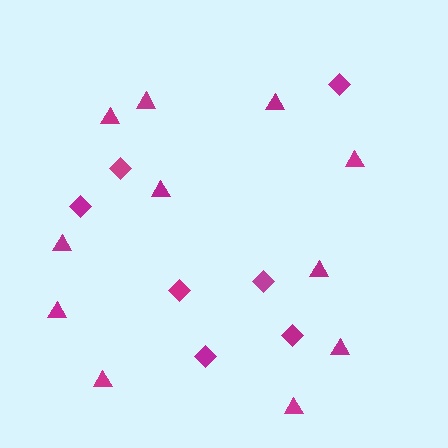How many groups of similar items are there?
There are 2 groups: one group of diamonds (7) and one group of triangles (11).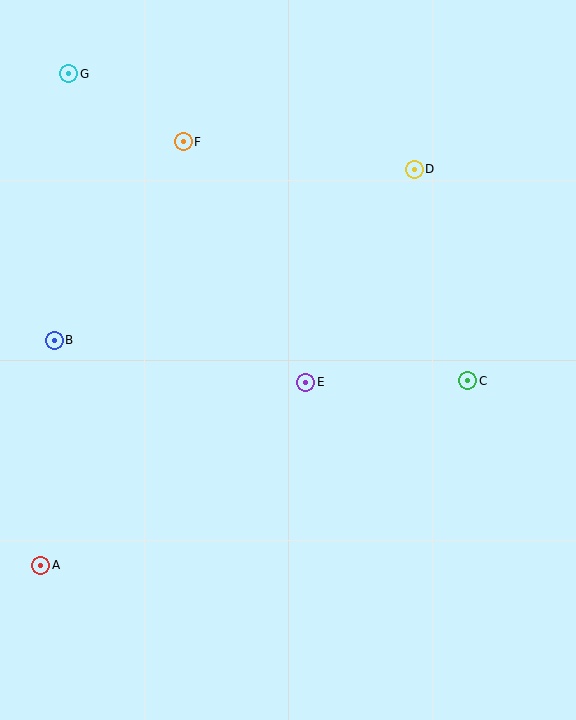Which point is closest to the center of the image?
Point E at (306, 382) is closest to the center.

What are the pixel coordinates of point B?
Point B is at (54, 340).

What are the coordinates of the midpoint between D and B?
The midpoint between D and B is at (234, 255).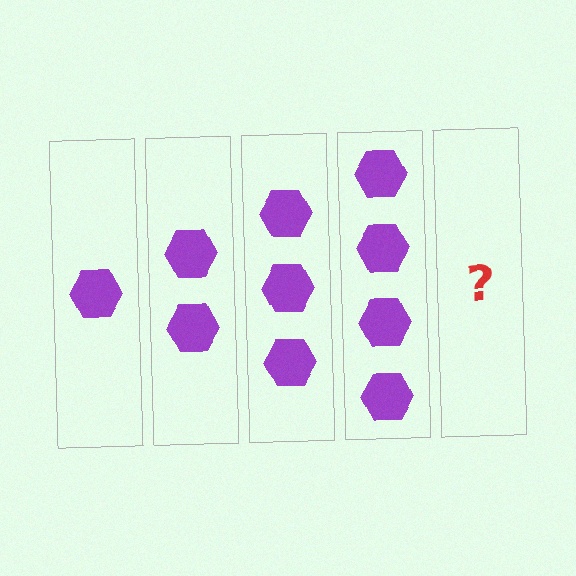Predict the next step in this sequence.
The next step is 5 hexagons.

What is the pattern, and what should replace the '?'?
The pattern is that each step adds one more hexagon. The '?' should be 5 hexagons.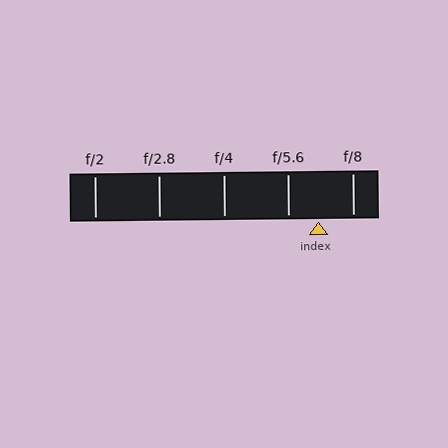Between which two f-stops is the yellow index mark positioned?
The index mark is between f/5.6 and f/8.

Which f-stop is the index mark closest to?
The index mark is closest to f/5.6.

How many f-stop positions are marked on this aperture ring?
There are 5 f-stop positions marked.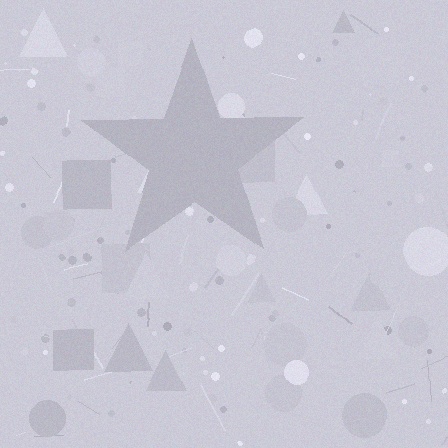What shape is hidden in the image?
A star is hidden in the image.